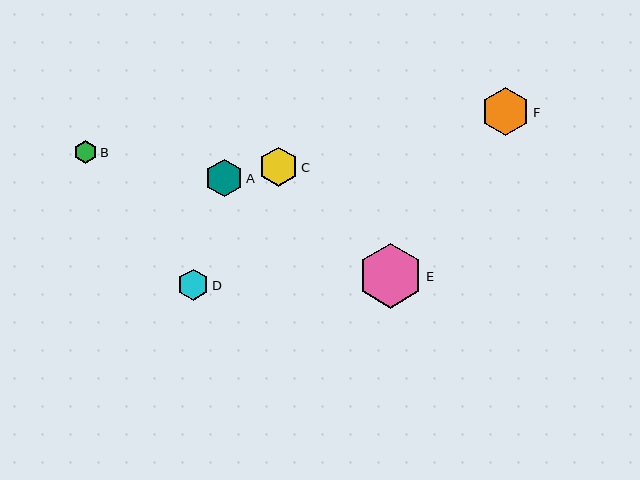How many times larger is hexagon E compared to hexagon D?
Hexagon E is approximately 2.1 times the size of hexagon D.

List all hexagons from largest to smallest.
From largest to smallest: E, F, C, A, D, B.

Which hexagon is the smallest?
Hexagon B is the smallest with a size of approximately 23 pixels.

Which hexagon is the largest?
Hexagon E is the largest with a size of approximately 65 pixels.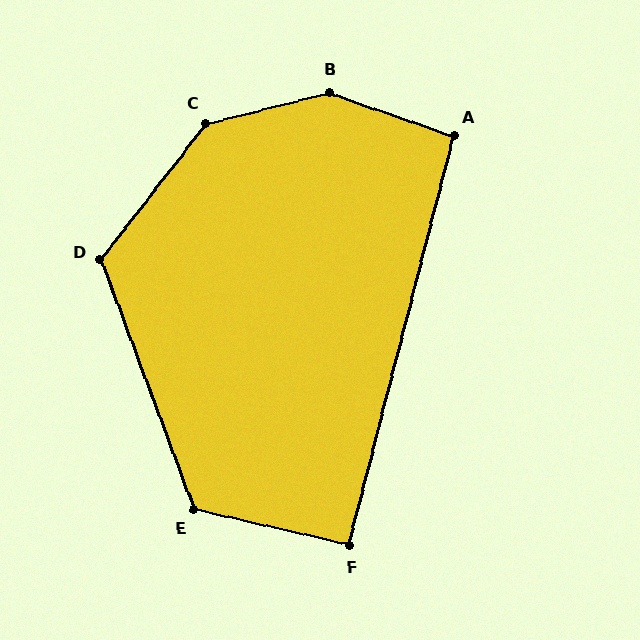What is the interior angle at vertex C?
Approximately 142 degrees (obtuse).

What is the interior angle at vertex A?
Approximately 95 degrees (approximately right).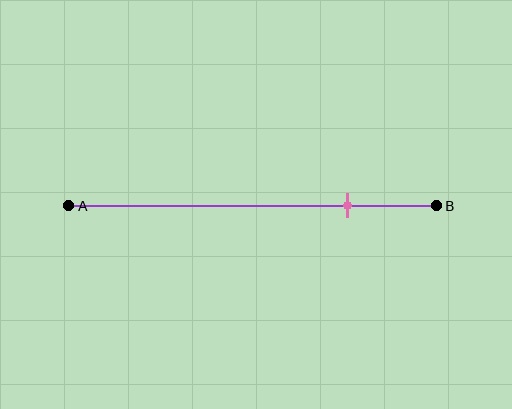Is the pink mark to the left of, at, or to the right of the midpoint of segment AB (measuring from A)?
The pink mark is to the right of the midpoint of segment AB.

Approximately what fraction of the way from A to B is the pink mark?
The pink mark is approximately 75% of the way from A to B.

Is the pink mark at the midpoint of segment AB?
No, the mark is at about 75% from A, not at the 50% midpoint.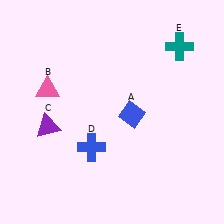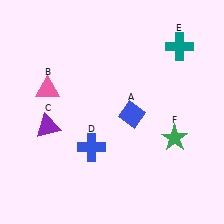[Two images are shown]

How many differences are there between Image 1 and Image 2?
There is 1 difference between the two images.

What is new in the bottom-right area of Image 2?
A green star (F) was added in the bottom-right area of Image 2.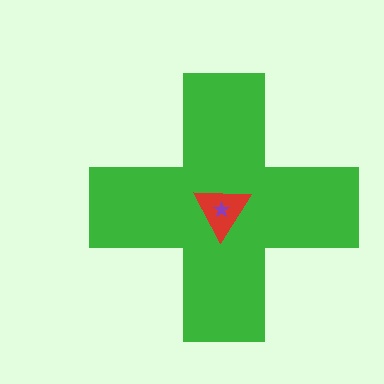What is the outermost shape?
The green cross.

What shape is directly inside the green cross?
The red triangle.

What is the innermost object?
The purple star.